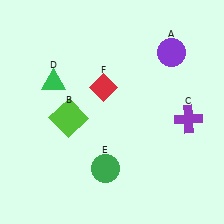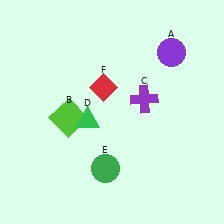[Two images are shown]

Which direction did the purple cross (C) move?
The purple cross (C) moved left.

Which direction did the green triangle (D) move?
The green triangle (D) moved down.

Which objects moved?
The objects that moved are: the purple cross (C), the green triangle (D).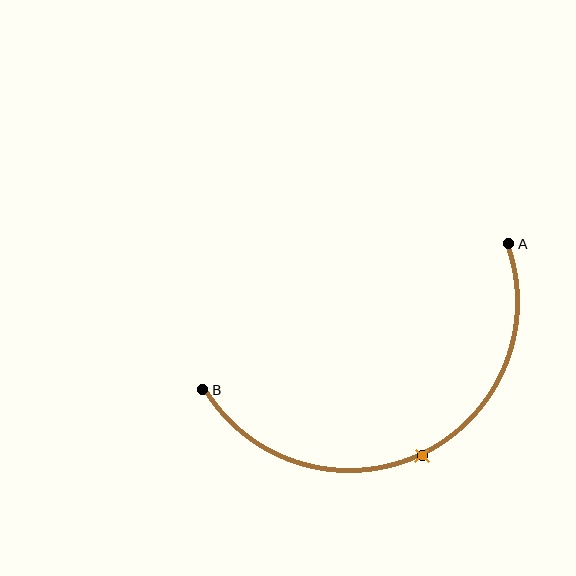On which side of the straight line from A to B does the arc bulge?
The arc bulges below the straight line connecting A and B.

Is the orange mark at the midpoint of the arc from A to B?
Yes. The orange mark lies on the arc at equal arc-length from both A and B — it is the arc midpoint.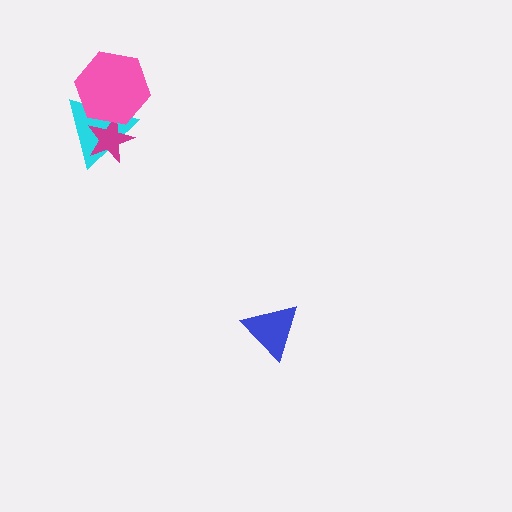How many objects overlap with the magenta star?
2 objects overlap with the magenta star.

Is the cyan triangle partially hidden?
Yes, it is partially covered by another shape.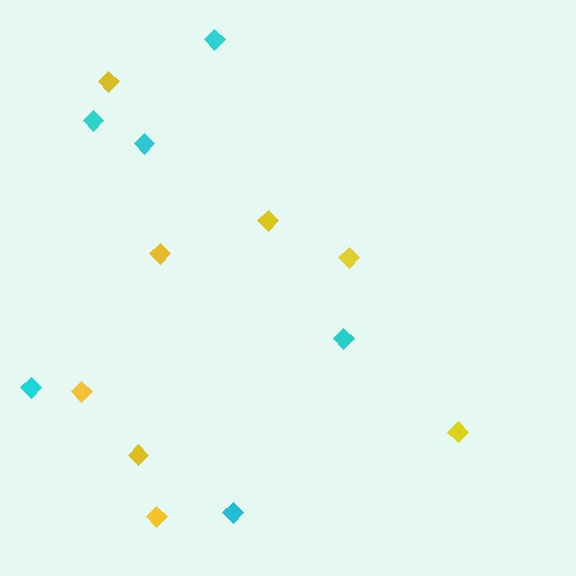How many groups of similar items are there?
There are 2 groups: one group of yellow diamonds (8) and one group of cyan diamonds (6).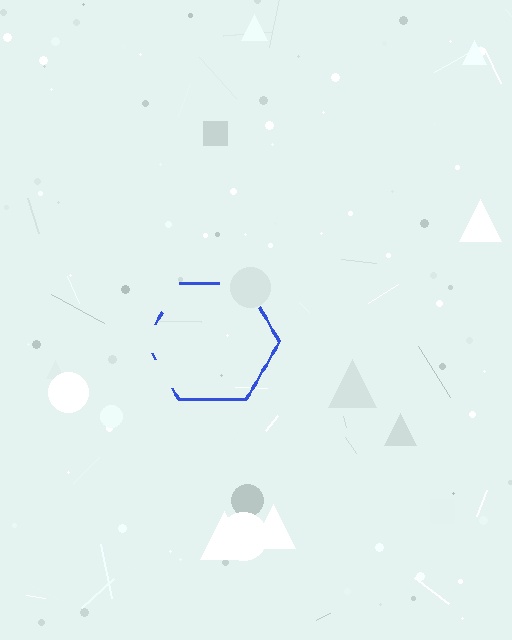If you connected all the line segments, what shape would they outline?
They would outline a hexagon.